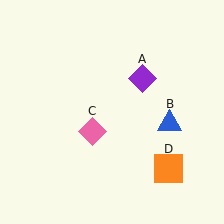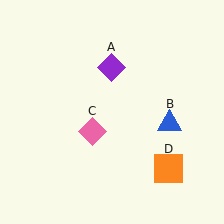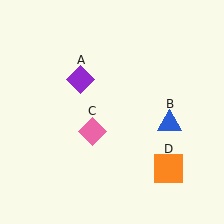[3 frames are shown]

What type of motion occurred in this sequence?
The purple diamond (object A) rotated counterclockwise around the center of the scene.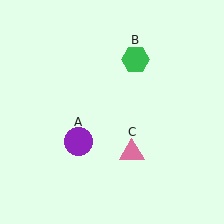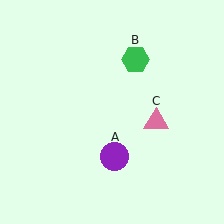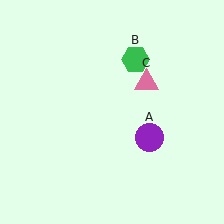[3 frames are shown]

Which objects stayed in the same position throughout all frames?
Green hexagon (object B) remained stationary.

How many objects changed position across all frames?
2 objects changed position: purple circle (object A), pink triangle (object C).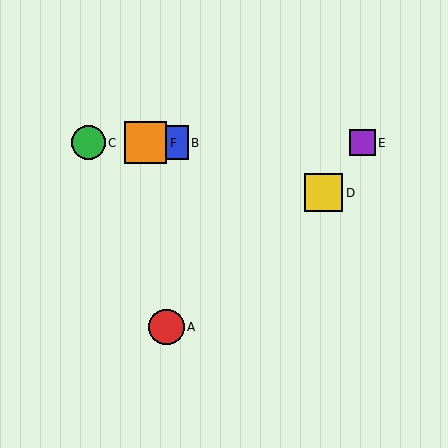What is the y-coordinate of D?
Object D is at y≈193.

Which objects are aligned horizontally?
Objects B, C, E, F are aligned horizontally.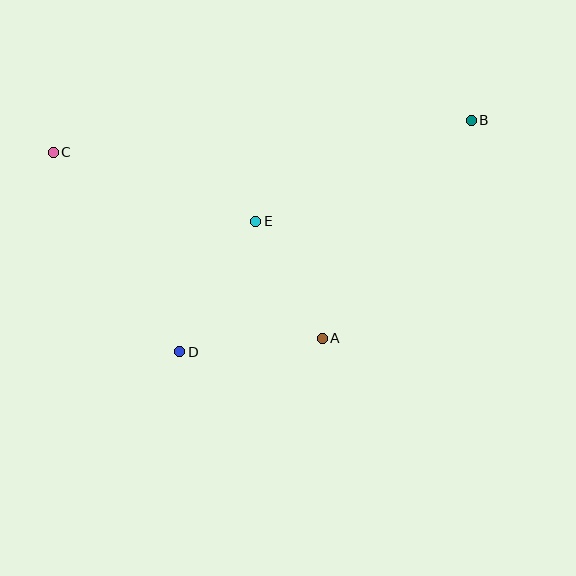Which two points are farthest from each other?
Points B and C are farthest from each other.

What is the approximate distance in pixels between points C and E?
The distance between C and E is approximately 214 pixels.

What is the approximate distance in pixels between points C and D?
The distance between C and D is approximately 236 pixels.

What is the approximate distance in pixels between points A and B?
The distance between A and B is approximately 264 pixels.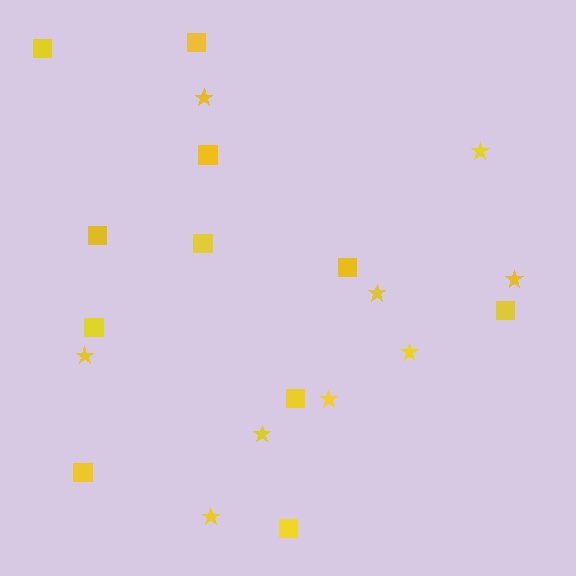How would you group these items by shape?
There are 2 groups: one group of squares (11) and one group of stars (9).